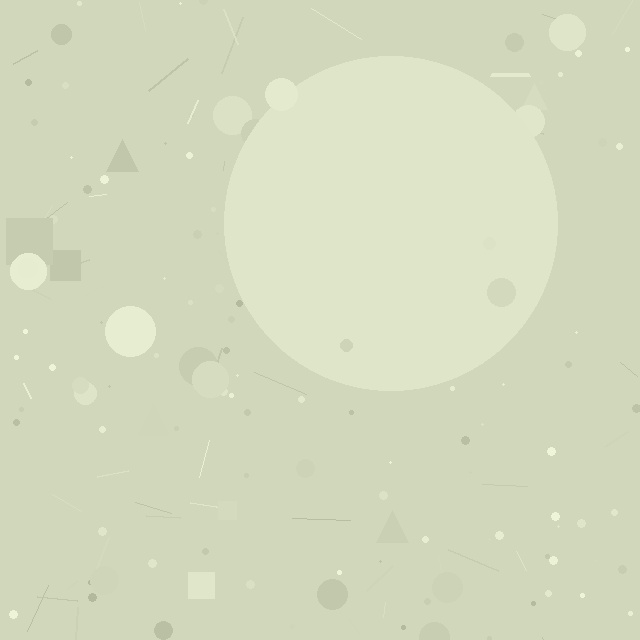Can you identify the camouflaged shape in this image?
The camouflaged shape is a circle.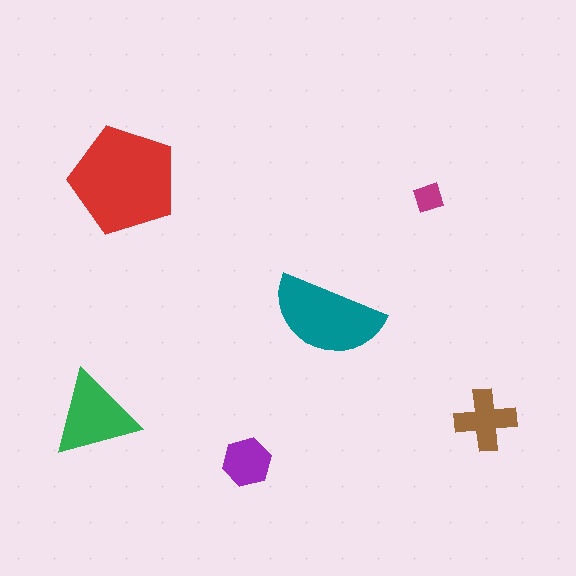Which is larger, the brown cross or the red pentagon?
The red pentagon.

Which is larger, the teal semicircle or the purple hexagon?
The teal semicircle.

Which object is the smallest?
The magenta diamond.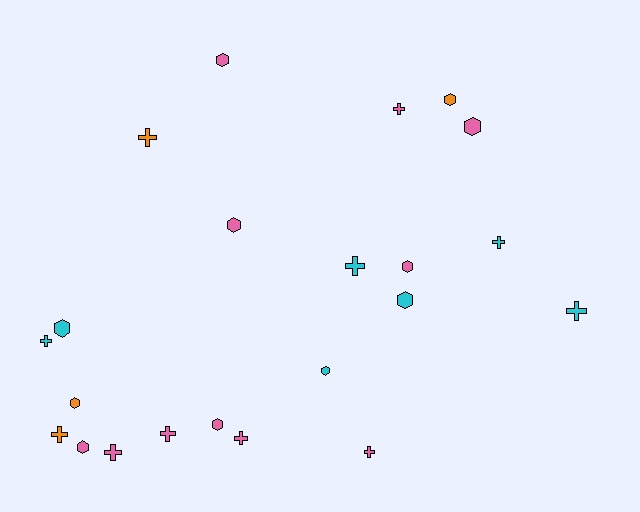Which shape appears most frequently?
Hexagon, with 11 objects.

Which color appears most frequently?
Pink, with 11 objects.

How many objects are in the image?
There are 22 objects.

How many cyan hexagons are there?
There are 3 cyan hexagons.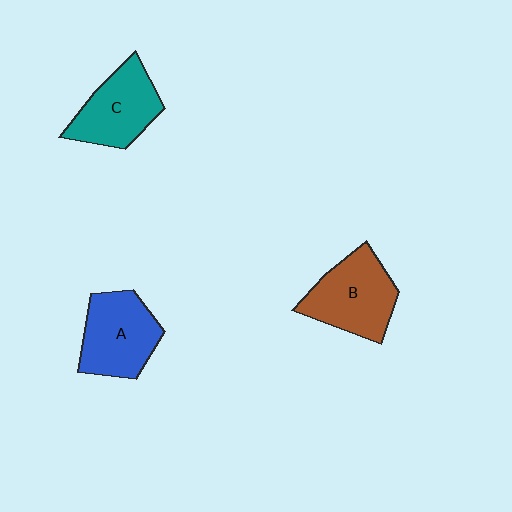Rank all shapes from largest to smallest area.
From largest to smallest: B (brown), A (blue), C (teal).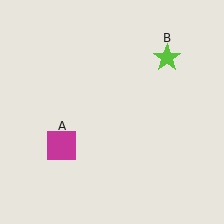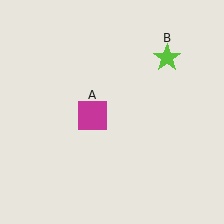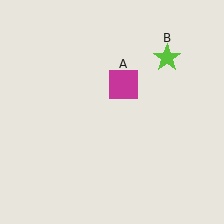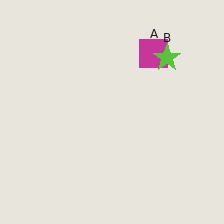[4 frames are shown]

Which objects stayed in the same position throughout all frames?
Lime star (object B) remained stationary.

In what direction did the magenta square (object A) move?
The magenta square (object A) moved up and to the right.